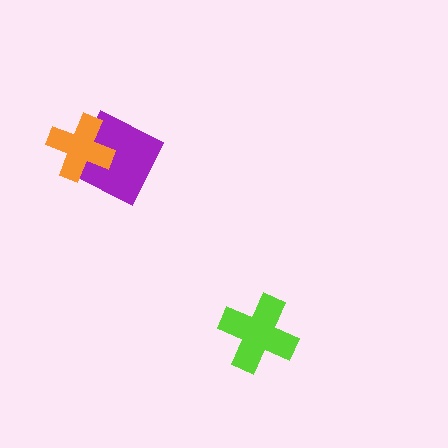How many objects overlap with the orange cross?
1 object overlaps with the orange cross.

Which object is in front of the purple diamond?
The orange cross is in front of the purple diamond.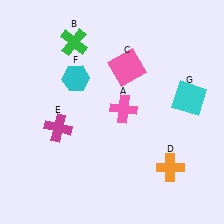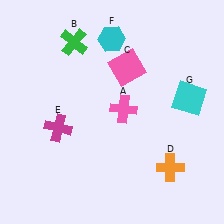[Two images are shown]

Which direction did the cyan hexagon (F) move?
The cyan hexagon (F) moved up.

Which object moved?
The cyan hexagon (F) moved up.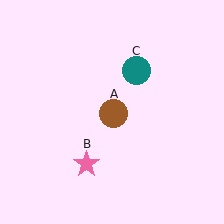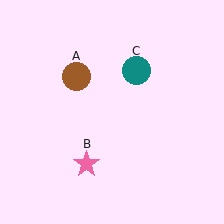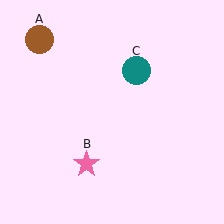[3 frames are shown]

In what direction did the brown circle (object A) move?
The brown circle (object A) moved up and to the left.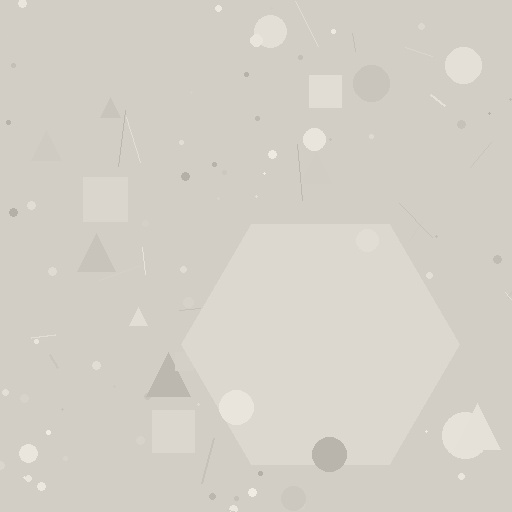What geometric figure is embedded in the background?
A hexagon is embedded in the background.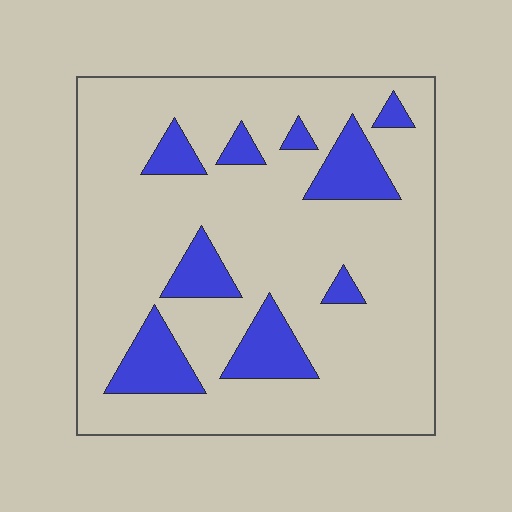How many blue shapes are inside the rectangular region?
9.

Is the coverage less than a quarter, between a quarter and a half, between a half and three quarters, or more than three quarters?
Less than a quarter.